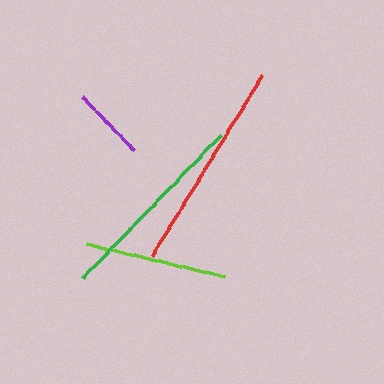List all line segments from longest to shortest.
From longest to shortest: red, green, lime, purple.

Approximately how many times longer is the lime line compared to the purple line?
The lime line is approximately 1.9 times the length of the purple line.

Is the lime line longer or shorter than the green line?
The green line is longer than the lime line.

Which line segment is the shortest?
The purple line is the shortest at approximately 75 pixels.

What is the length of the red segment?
The red segment is approximately 212 pixels long.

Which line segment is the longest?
The red line is the longest at approximately 212 pixels.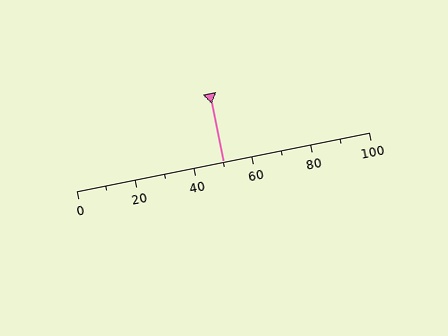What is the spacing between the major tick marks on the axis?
The major ticks are spaced 20 apart.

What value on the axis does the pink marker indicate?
The marker indicates approximately 50.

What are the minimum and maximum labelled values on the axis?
The axis runs from 0 to 100.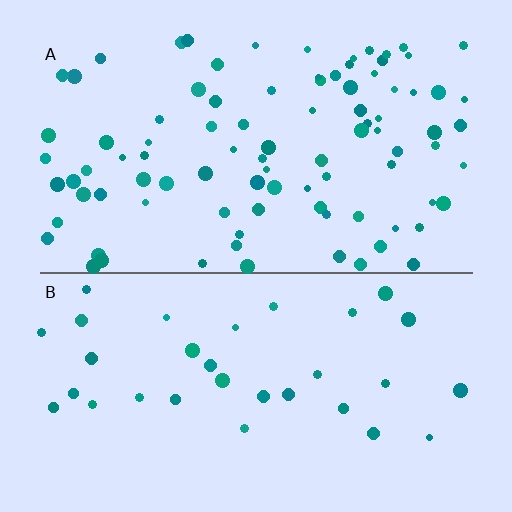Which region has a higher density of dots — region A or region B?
A (the top).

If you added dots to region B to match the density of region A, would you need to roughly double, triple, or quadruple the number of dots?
Approximately triple.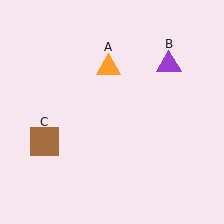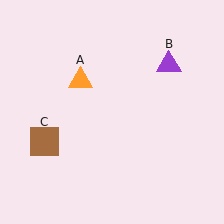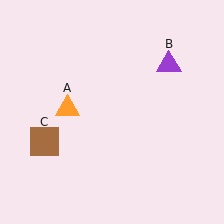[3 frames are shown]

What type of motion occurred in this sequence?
The orange triangle (object A) rotated counterclockwise around the center of the scene.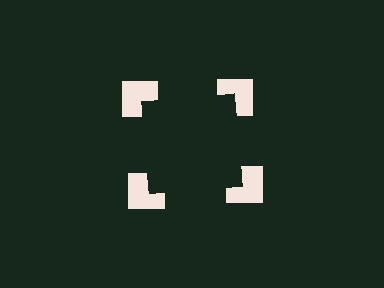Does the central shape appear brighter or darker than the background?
It typically appears slightly darker than the background, even though no actual brightness change is drawn.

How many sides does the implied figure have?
4 sides.